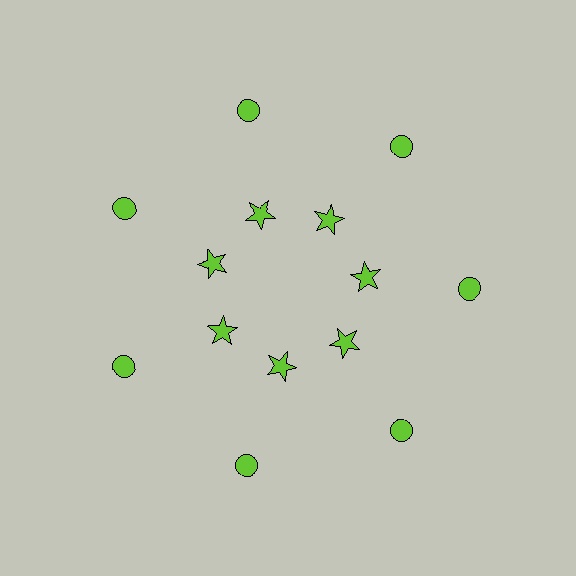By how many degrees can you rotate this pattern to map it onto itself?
The pattern maps onto itself every 51 degrees of rotation.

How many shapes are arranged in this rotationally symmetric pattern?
There are 14 shapes, arranged in 7 groups of 2.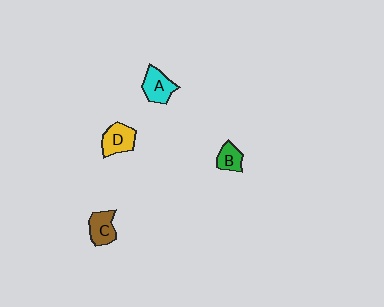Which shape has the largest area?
Shape D (yellow).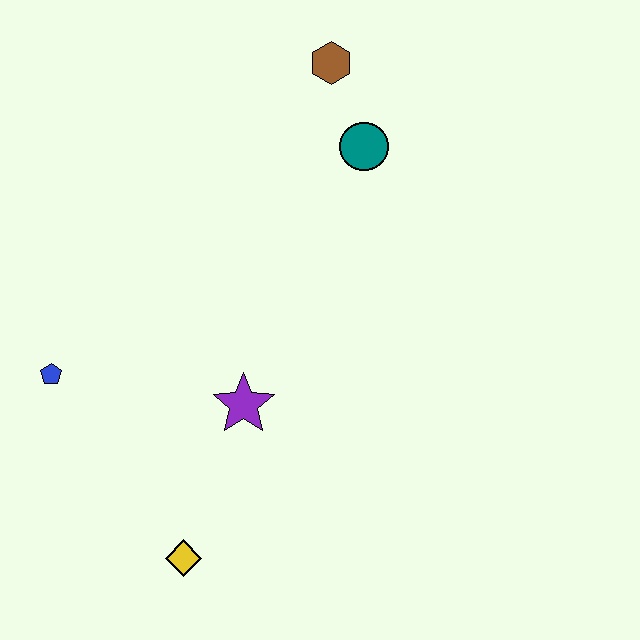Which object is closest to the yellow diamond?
The purple star is closest to the yellow diamond.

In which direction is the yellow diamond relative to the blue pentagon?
The yellow diamond is below the blue pentagon.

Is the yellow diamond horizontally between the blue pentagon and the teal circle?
Yes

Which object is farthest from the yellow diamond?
The brown hexagon is farthest from the yellow diamond.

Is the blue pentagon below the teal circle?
Yes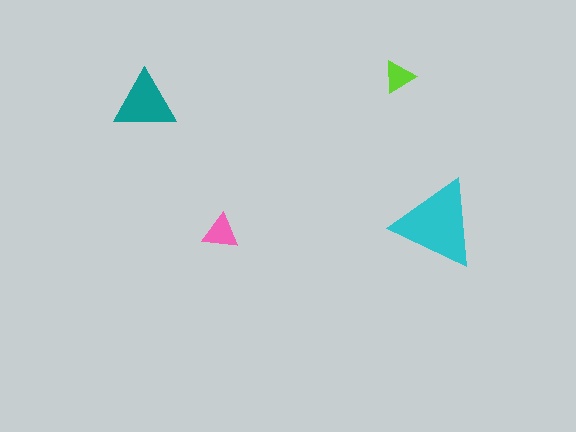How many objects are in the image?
There are 4 objects in the image.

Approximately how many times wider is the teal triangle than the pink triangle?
About 1.5 times wider.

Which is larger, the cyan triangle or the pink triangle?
The cyan one.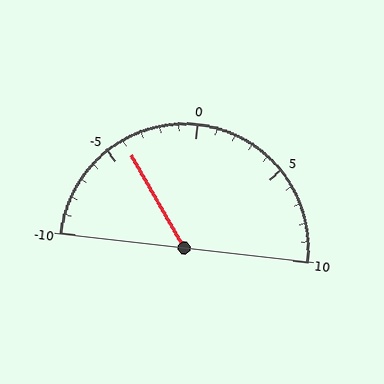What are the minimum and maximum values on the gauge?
The gauge ranges from -10 to 10.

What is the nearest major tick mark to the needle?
The nearest major tick mark is -5.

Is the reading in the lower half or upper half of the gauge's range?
The reading is in the lower half of the range (-10 to 10).